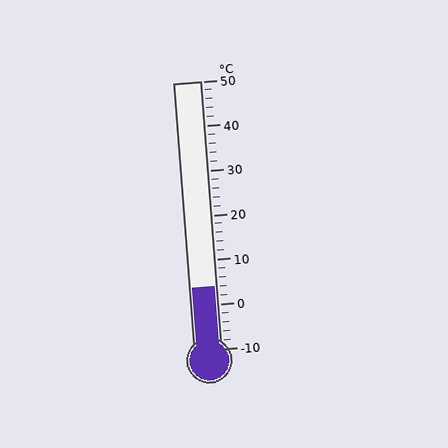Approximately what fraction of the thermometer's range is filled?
The thermometer is filled to approximately 25% of its range.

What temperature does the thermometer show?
The thermometer shows approximately 4°C.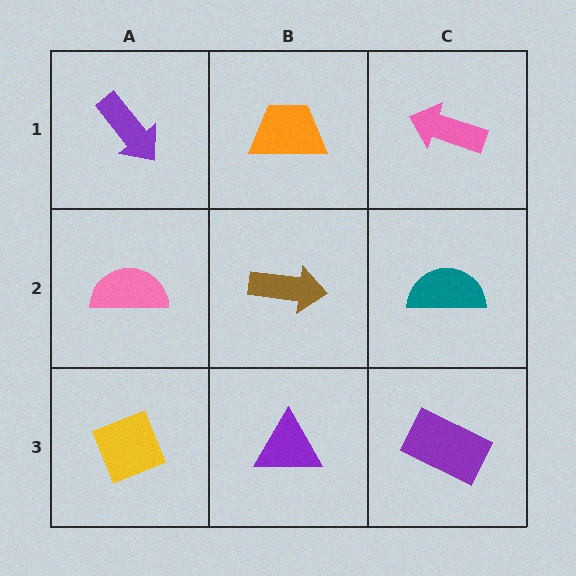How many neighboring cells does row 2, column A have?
3.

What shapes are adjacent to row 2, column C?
A pink arrow (row 1, column C), a purple rectangle (row 3, column C), a brown arrow (row 2, column B).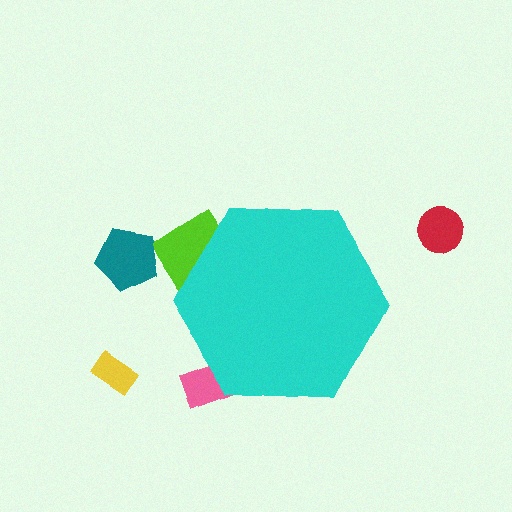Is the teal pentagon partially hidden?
No, the teal pentagon is fully visible.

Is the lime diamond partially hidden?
Yes, the lime diamond is partially hidden behind the cyan hexagon.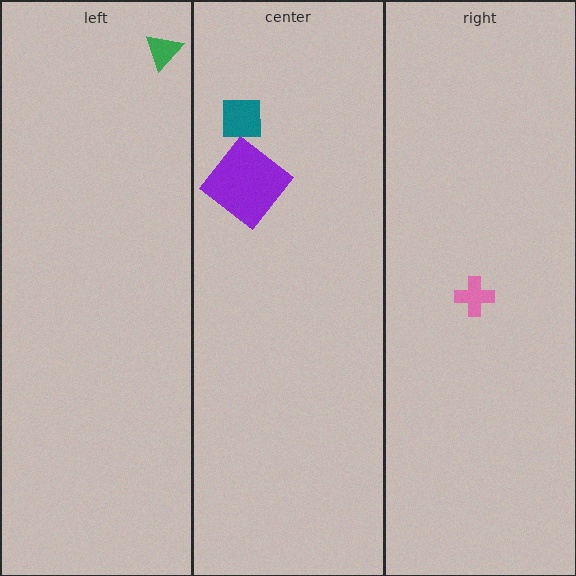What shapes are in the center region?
The purple diamond, the teal square.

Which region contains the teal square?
The center region.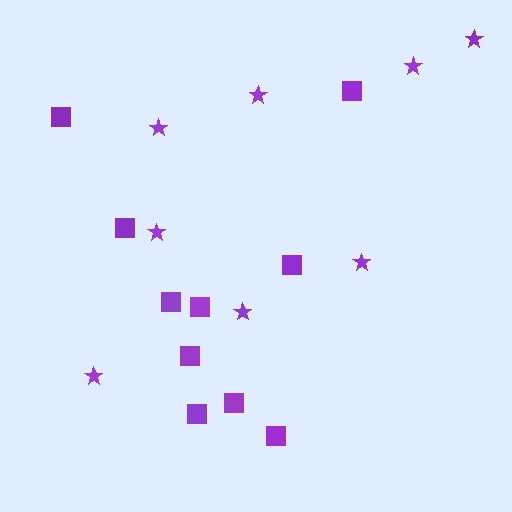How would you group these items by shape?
There are 2 groups: one group of squares (10) and one group of stars (8).